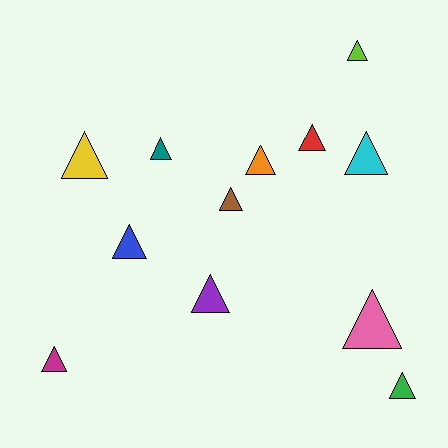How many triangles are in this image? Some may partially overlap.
There are 12 triangles.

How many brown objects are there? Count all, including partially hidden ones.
There is 1 brown object.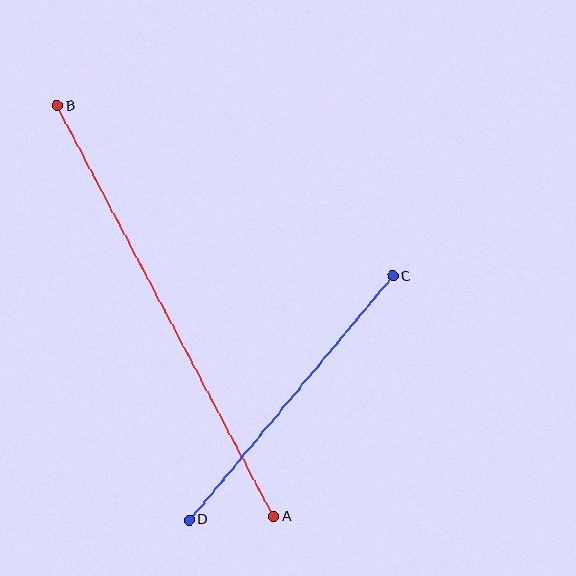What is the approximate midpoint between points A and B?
The midpoint is at approximately (166, 311) pixels.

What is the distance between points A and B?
The distance is approximately 465 pixels.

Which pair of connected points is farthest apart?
Points A and B are farthest apart.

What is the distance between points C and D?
The distance is approximately 318 pixels.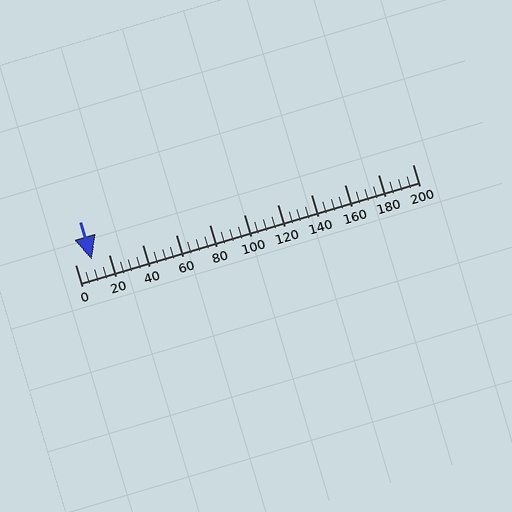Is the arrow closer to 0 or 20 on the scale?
The arrow is closer to 20.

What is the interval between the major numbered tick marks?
The major tick marks are spaced 20 units apart.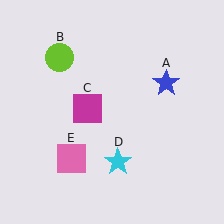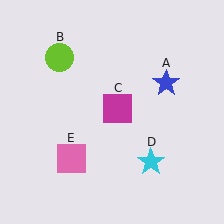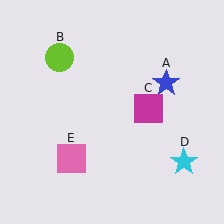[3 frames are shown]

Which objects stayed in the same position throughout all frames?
Blue star (object A) and lime circle (object B) and pink square (object E) remained stationary.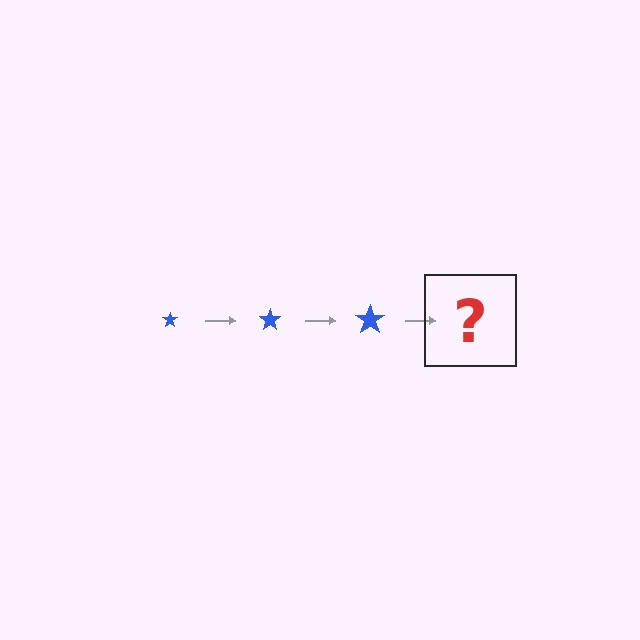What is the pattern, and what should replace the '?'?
The pattern is that the star gets progressively larger each step. The '?' should be a blue star, larger than the previous one.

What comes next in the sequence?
The next element should be a blue star, larger than the previous one.